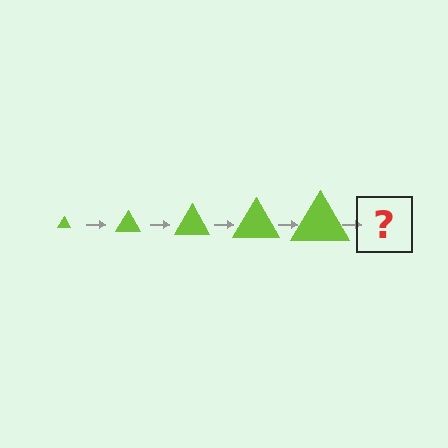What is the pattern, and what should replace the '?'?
The pattern is that the triangle gets progressively larger each step. The '?' should be a lime triangle, larger than the previous one.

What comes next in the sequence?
The next element should be a lime triangle, larger than the previous one.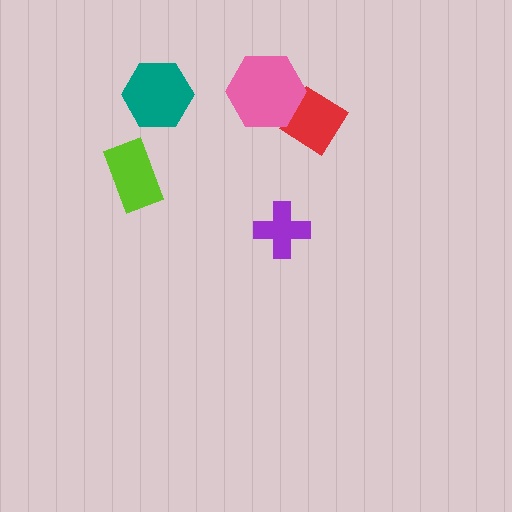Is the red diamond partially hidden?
Yes, it is partially covered by another shape.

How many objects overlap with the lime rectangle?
0 objects overlap with the lime rectangle.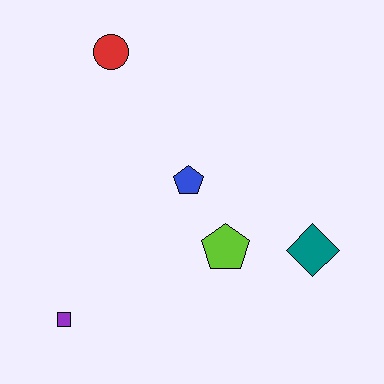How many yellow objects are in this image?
There are no yellow objects.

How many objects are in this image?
There are 5 objects.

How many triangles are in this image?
There are no triangles.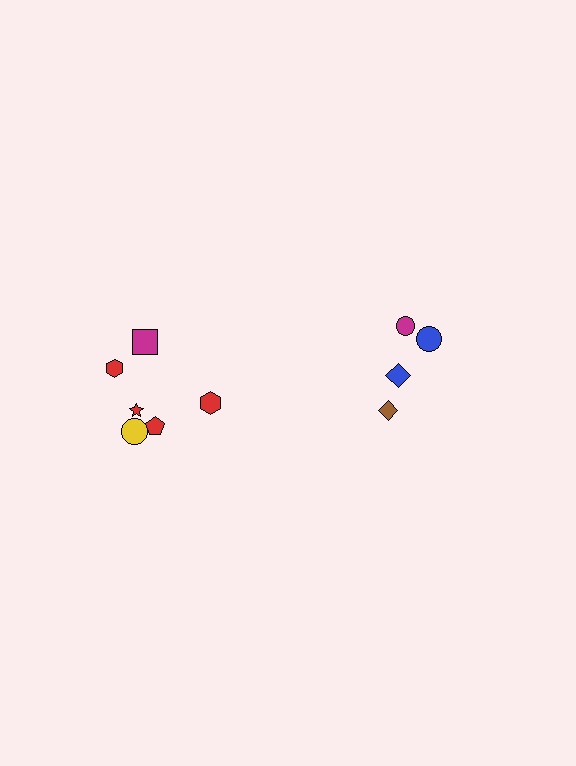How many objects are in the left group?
There are 6 objects.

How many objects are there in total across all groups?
There are 10 objects.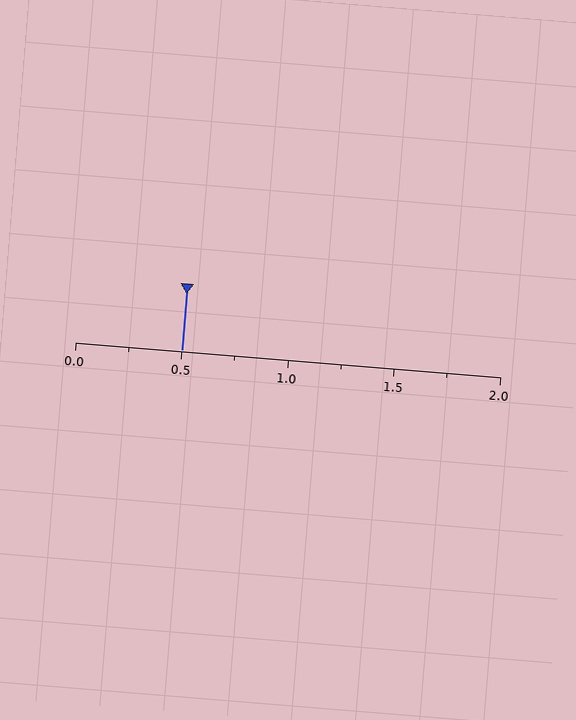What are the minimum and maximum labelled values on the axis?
The axis runs from 0.0 to 2.0.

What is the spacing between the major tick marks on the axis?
The major ticks are spaced 0.5 apart.